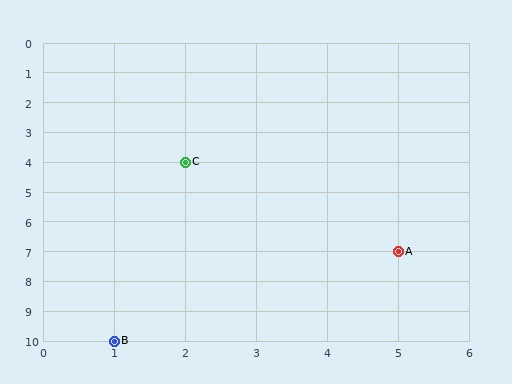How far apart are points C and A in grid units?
Points C and A are 3 columns and 3 rows apart (about 4.2 grid units diagonally).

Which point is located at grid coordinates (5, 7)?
Point A is at (5, 7).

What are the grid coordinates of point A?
Point A is at grid coordinates (5, 7).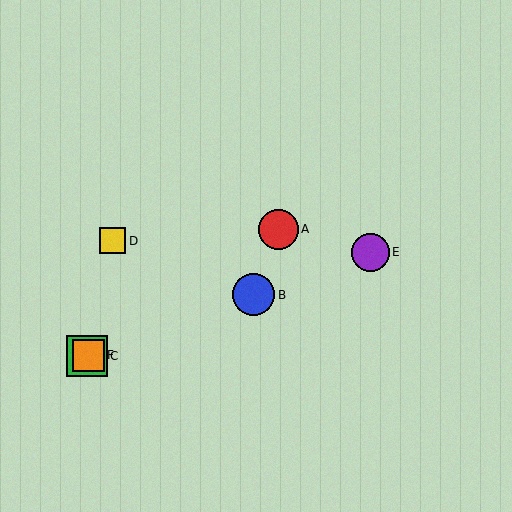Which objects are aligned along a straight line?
Objects B, C, E, F are aligned along a straight line.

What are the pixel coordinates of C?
Object C is at (87, 356).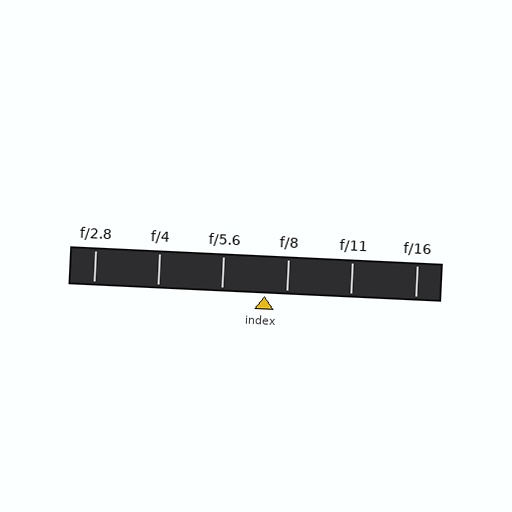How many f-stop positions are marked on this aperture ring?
There are 6 f-stop positions marked.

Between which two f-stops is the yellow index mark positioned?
The index mark is between f/5.6 and f/8.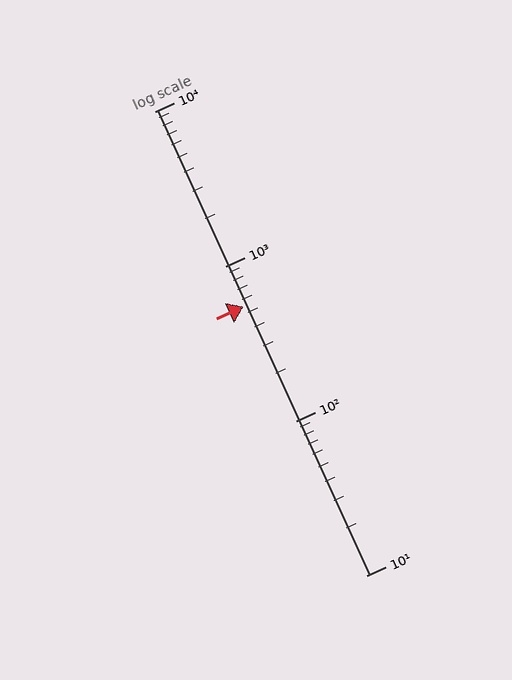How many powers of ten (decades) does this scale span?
The scale spans 3 decades, from 10 to 10000.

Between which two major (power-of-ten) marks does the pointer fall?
The pointer is between 100 and 1000.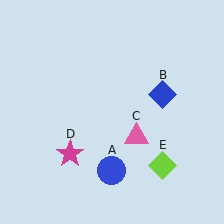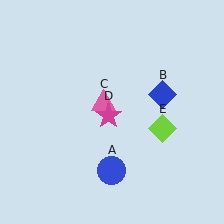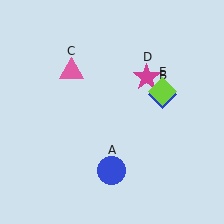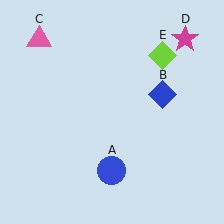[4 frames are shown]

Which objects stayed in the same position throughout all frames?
Blue circle (object A) and blue diamond (object B) remained stationary.